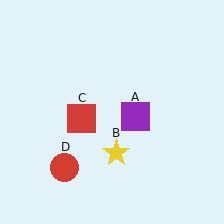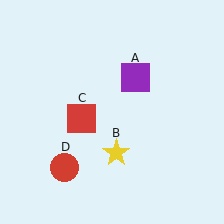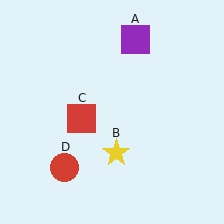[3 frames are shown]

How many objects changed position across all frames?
1 object changed position: purple square (object A).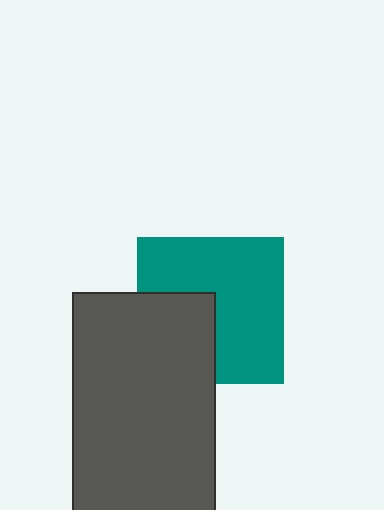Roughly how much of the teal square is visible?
Most of it is visible (roughly 66%).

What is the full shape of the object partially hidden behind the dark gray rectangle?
The partially hidden object is a teal square.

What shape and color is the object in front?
The object in front is a dark gray rectangle.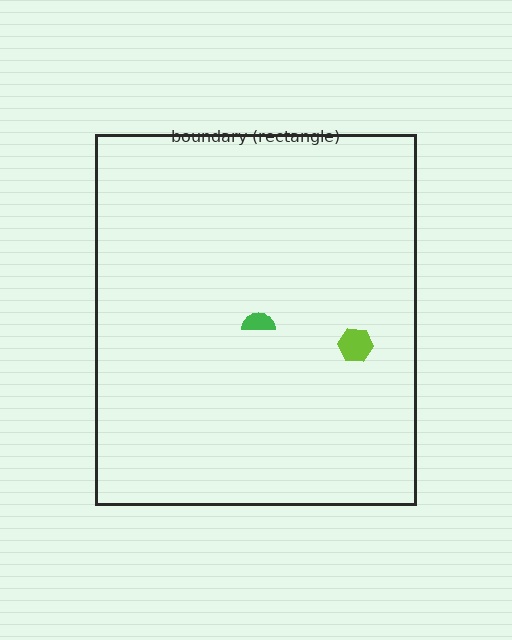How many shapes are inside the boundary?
2 inside, 0 outside.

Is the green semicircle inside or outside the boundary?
Inside.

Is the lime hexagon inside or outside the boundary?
Inside.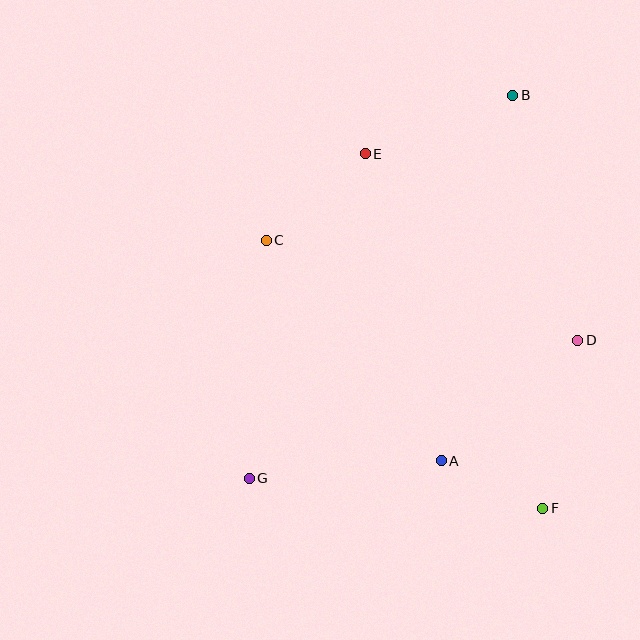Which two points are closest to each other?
Points A and F are closest to each other.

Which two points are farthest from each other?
Points B and G are farthest from each other.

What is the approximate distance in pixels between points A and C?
The distance between A and C is approximately 282 pixels.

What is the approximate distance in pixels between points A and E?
The distance between A and E is approximately 316 pixels.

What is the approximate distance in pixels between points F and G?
The distance between F and G is approximately 295 pixels.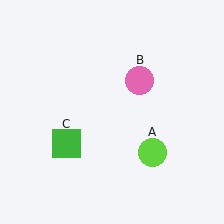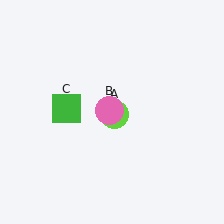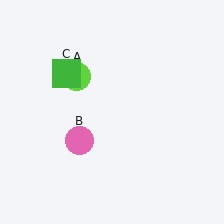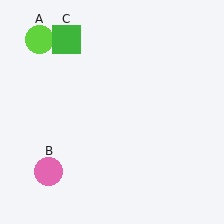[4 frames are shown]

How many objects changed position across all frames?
3 objects changed position: lime circle (object A), pink circle (object B), green square (object C).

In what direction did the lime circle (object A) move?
The lime circle (object A) moved up and to the left.